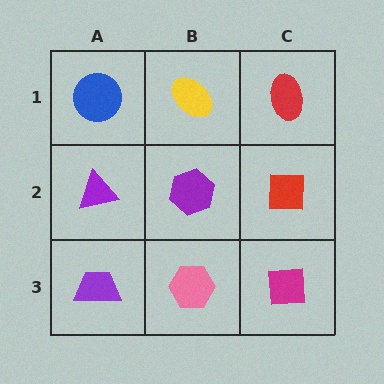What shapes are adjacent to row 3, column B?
A purple hexagon (row 2, column B), a purple trapezoid (row 3, column A), a magenta square (row 3, column C).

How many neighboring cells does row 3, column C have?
2.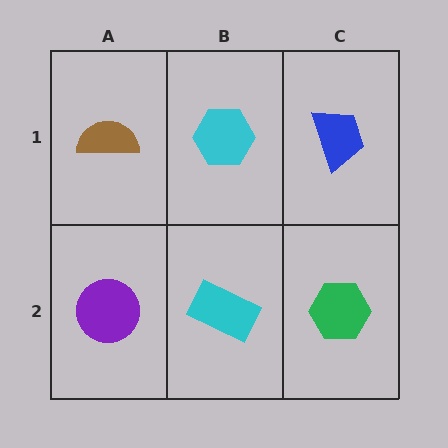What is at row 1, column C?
A blue trapezoid.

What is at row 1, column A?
A brown semicircle.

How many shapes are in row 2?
3 shapes.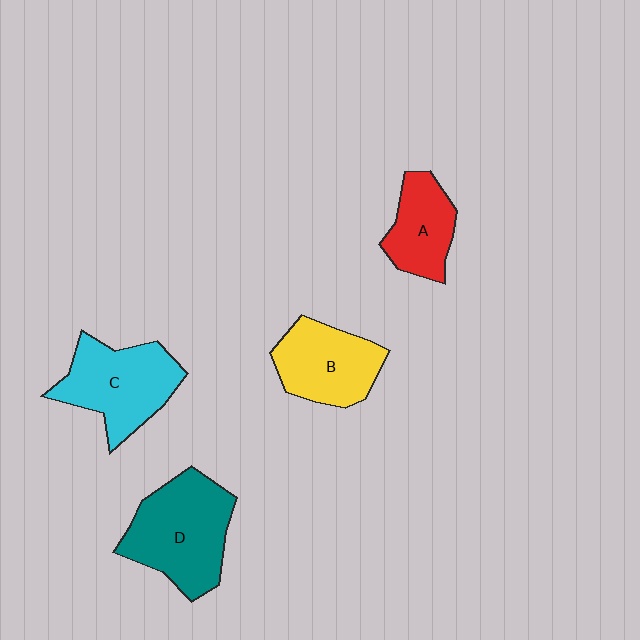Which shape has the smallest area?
Shape A (red).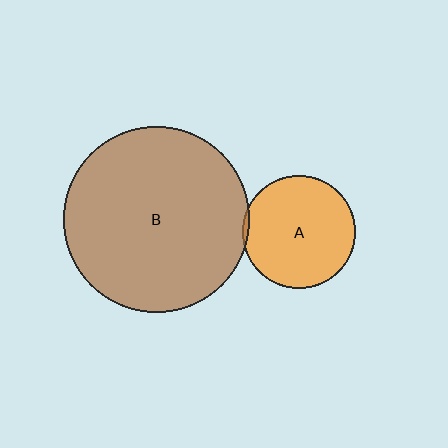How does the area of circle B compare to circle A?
Approximately 2.7 times.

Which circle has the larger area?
Circle B (brown).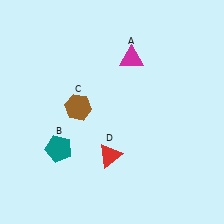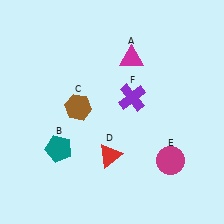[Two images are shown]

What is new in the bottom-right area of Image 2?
A magenta circle (E) was added in the bottom-right area of Image 2.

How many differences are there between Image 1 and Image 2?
There are 2 differences between the two images.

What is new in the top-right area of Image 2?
A purple cross (F) was added in the top-right area of Image 2.